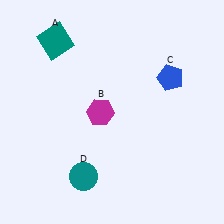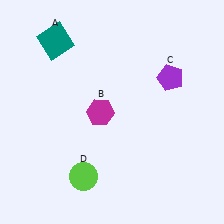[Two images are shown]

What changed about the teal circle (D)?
In Image 1, D is teal. In Image 2, it changed to lime.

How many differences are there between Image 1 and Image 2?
There are 2 differences between the two images.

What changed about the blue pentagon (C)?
In Image 1, C is blue. In Image 2, it changed to purple.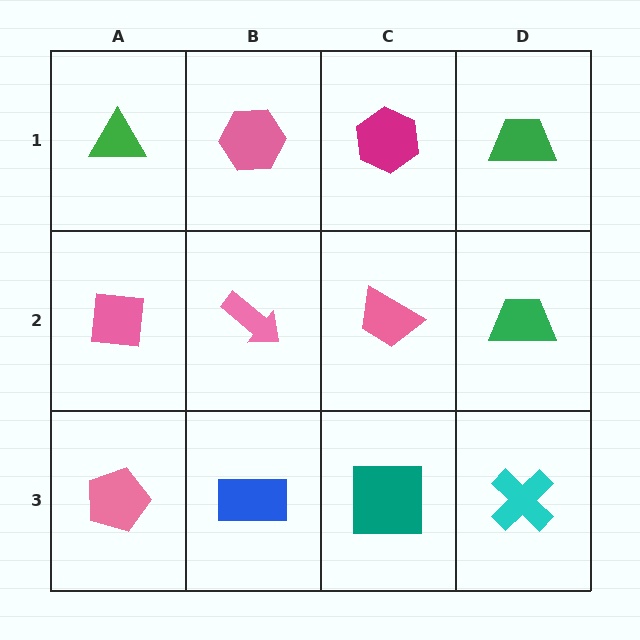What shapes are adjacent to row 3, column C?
A pink trapezoid (row 2, column C), a blue rectangle (row 3, column B), a cyan cross (row 3, column D).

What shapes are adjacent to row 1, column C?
A pink trapezoid (row 2, column C), a pink hexagon (row 1, column B), a green trapezoid (row 1, column D).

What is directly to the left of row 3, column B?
A pink pentagon.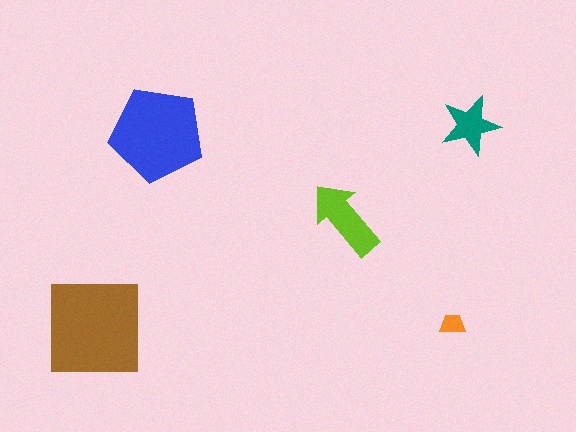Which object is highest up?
The teal star is topmost.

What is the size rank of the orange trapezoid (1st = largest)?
5th.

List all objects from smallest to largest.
The orange trapezoid, the teal star, the lime arrow, the blue pentagon, the brown square.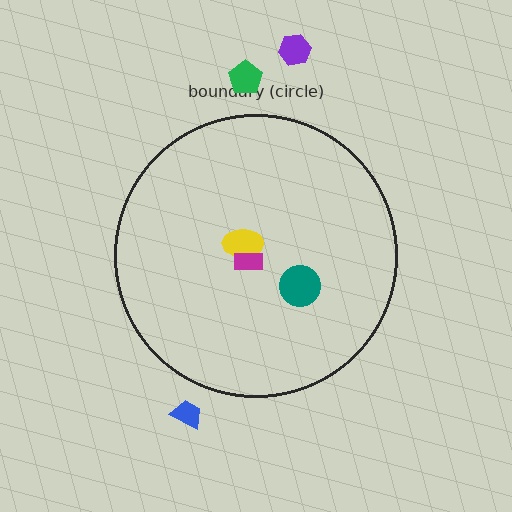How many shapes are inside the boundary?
3 inside, 3 outside.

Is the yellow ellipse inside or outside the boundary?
Inside.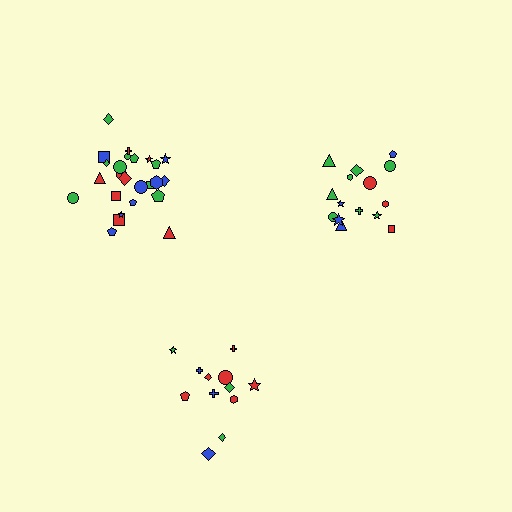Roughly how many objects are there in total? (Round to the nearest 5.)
Roughly 50 objects in total.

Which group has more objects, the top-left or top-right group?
The top-left group.